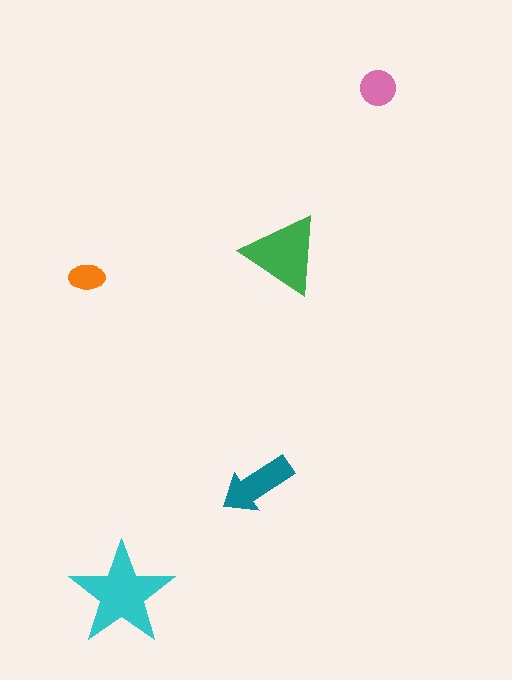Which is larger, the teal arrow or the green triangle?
The green triangle.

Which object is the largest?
The cyan star.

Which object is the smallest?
The orange ellipse.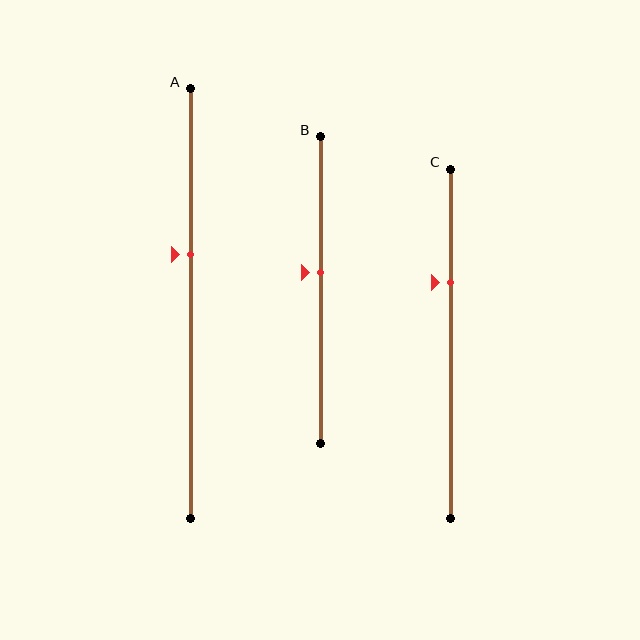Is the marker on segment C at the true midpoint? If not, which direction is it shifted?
No, the marker on segment C is shifted upward by about 18% of the segment length.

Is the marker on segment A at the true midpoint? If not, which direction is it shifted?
No, the marker on segment A is shifted upward by about 11% of the segment length.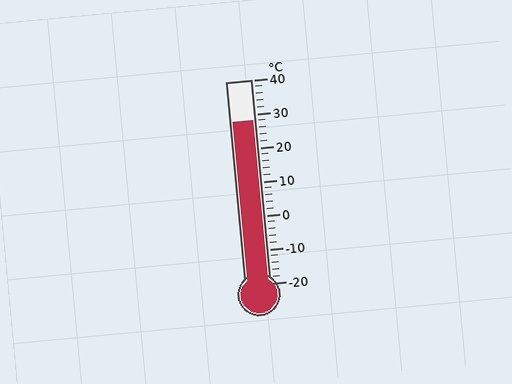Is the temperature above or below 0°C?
The temperature is above 0°C.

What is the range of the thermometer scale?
The thermometer scale ranges from -20°C to 40°C.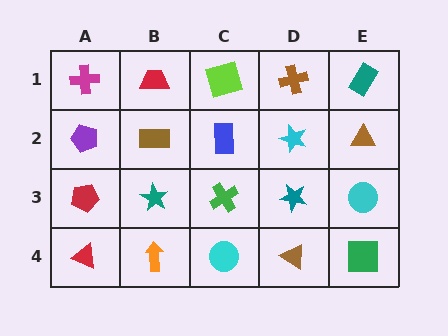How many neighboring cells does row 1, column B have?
3.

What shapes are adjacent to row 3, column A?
A purple pentagon (row 2, column A), a red triangle (row 4, column A), a teal star (row 3, column B).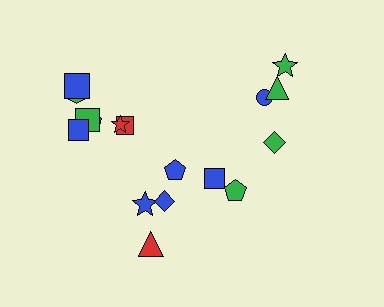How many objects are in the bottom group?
There are 6 objects.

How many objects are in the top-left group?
There are 7 objects.